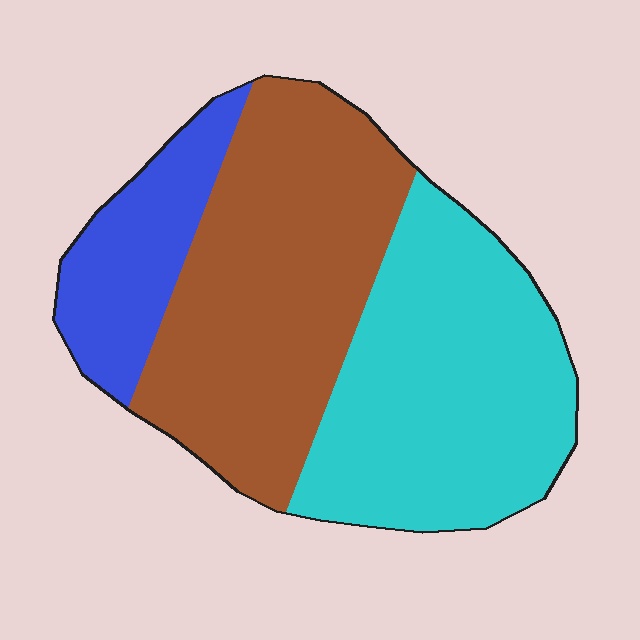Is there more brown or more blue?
Brown.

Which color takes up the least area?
Blue, at roughly 15%.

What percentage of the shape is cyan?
Cyan takes up between a quarter and a half of the shape.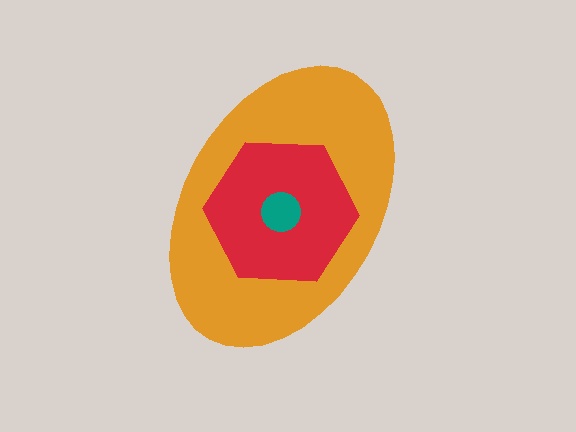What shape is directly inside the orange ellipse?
The red hexagon.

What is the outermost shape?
The orange ellipse.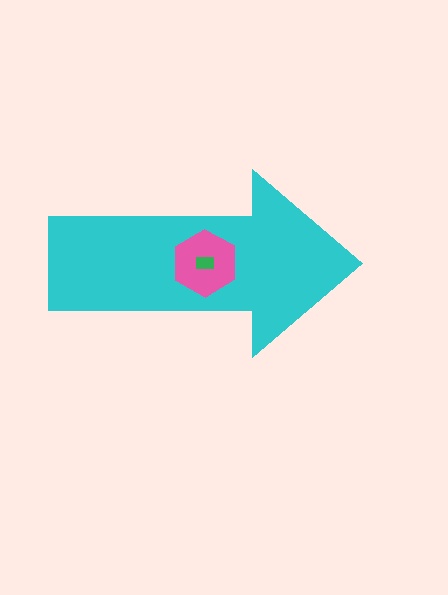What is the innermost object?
The green rectangle.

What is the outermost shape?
The cyan arrow.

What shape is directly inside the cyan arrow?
The pink hexagon.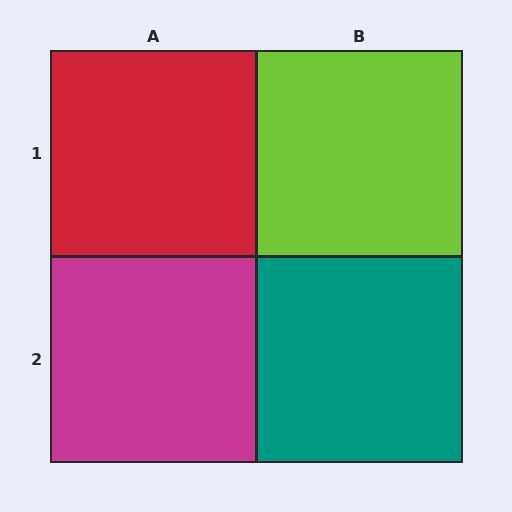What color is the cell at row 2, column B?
Teal.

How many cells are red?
1 cell is red.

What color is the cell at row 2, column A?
Magenta.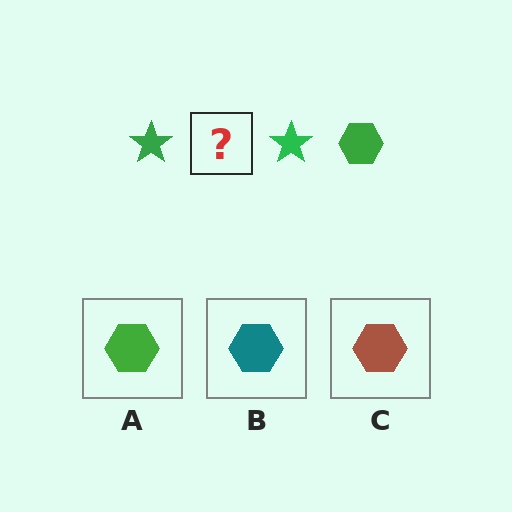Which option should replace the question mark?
Option A.